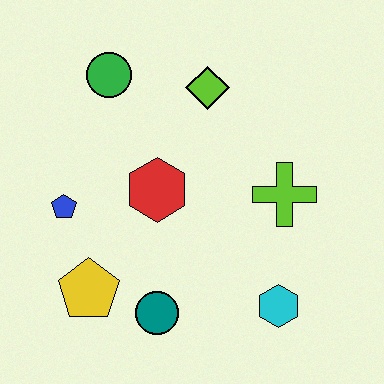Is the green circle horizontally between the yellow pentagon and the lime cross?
Yes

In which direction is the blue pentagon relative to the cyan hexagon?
The blue pentagon is to the left of the cyan hexagon.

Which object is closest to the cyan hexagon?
The lime cross is closest to the cyan hexagon.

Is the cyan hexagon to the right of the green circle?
Yes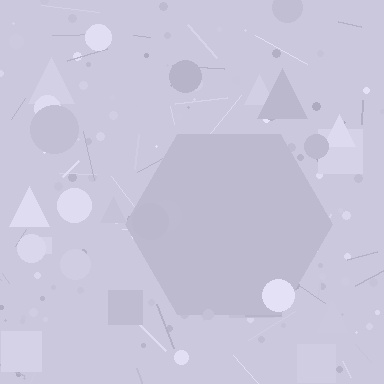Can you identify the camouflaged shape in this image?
The camouflaged shape is a hexagon.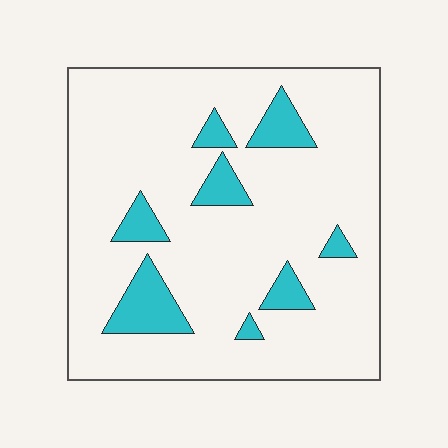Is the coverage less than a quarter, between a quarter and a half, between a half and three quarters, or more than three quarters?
Less than a quarter.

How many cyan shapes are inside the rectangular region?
8.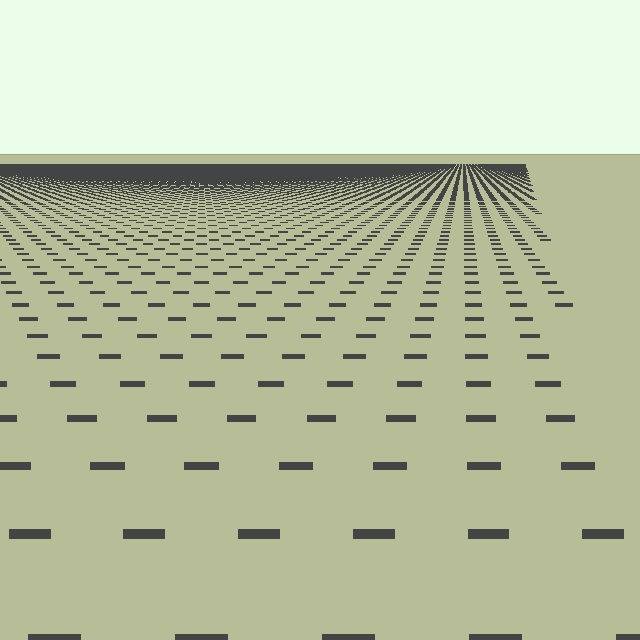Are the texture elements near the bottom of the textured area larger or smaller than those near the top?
Larger. Near the bottom, elements are closer to the viewer and appear at a bigger on-screen size.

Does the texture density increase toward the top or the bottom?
Density increases toward the top.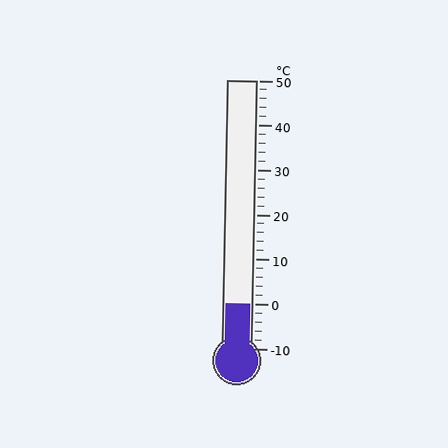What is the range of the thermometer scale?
The thermometer scale ranges from -10°C to 50°C.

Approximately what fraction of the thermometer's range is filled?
The thermometer is filled to approximately 15% of its range.